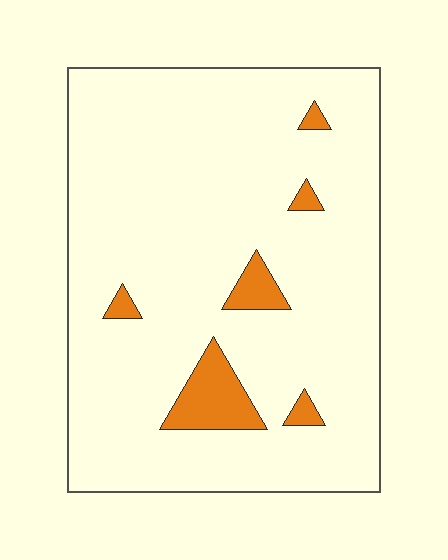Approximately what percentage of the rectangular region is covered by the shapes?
Approximately 10%.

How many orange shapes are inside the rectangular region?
6.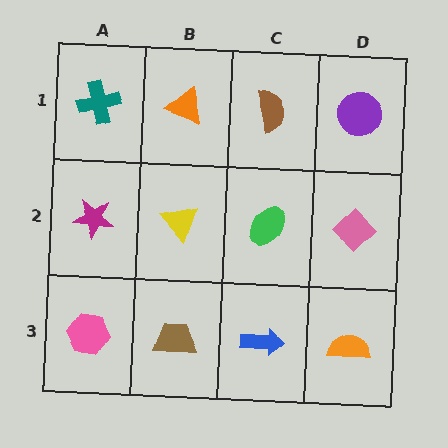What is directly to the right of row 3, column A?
A brown trapezoid.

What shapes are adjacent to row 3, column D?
A pink diamond (row 2, column D), a blue arrow (row 3, column C).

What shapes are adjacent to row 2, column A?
A teal cross (row 1, column A), a pink hexagon (row 3, column A), a yellow triangle (row 2, column B).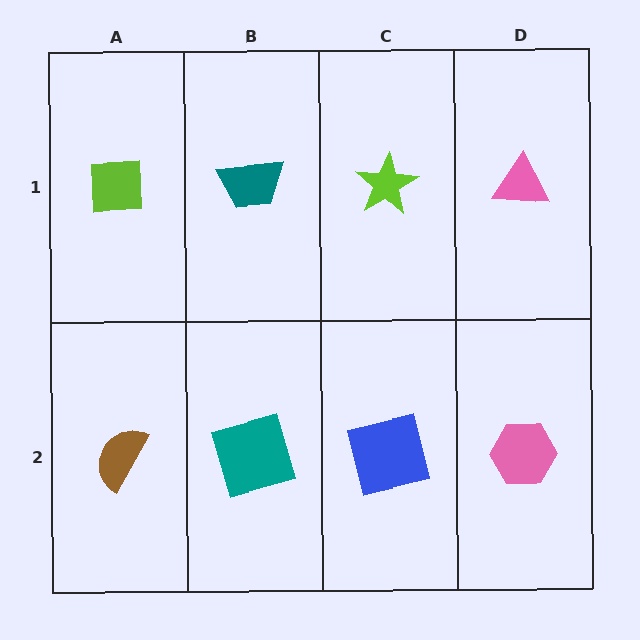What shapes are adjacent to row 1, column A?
A brown semicircle (row 2, column A), a teal trapezoid (row 1, column B).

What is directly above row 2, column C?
A lime star.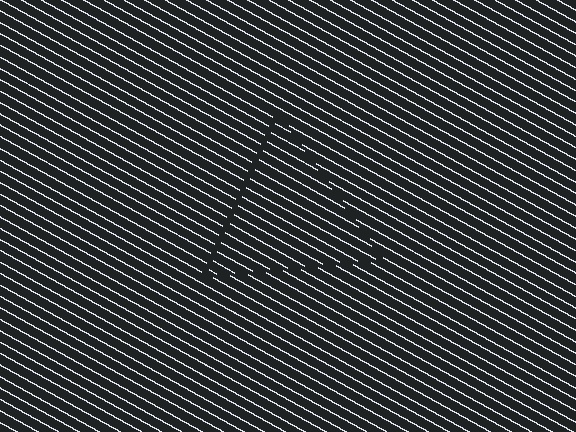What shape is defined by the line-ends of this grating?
An illusory triangle. The interior of the shape contains the same grating, shifted by half a period — the contour is defined by the phase discontinuity where line-ends from the inner and outer gratings abut.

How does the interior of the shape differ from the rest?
The interior of the shape contains the same grating, shifted by half a period — the contour is defined by the phase discontinuity where line-ends from the inner and outer gratings abut.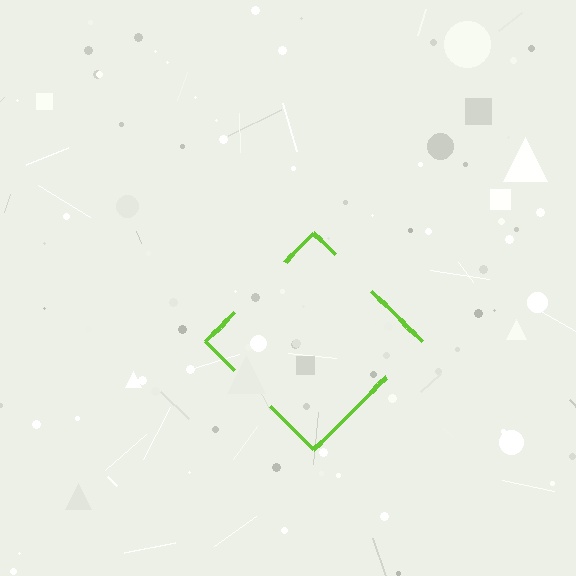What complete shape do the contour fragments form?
The contour fragments form a diamond.